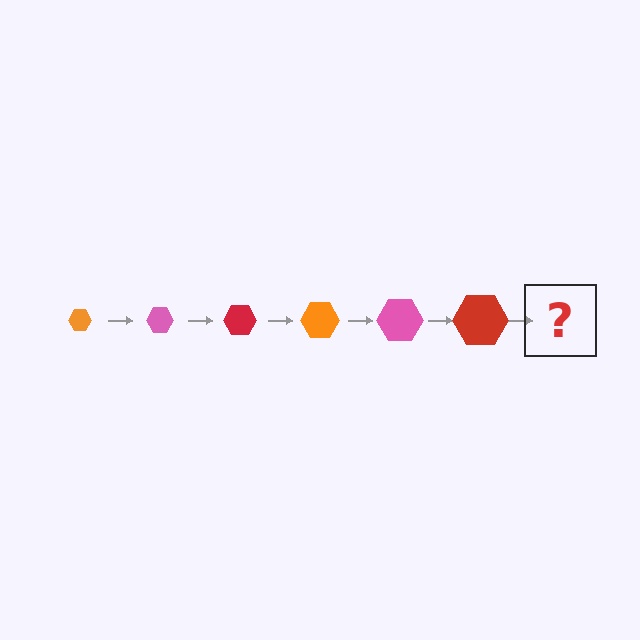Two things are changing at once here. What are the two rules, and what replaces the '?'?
The two rules are that the hexagon grows larger each step and the color cycles through orange, pink, and red. The '?' should be an orange hexagon, larger than the previous one.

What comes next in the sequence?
The next element should be an orange hexagon, larger than the previous one.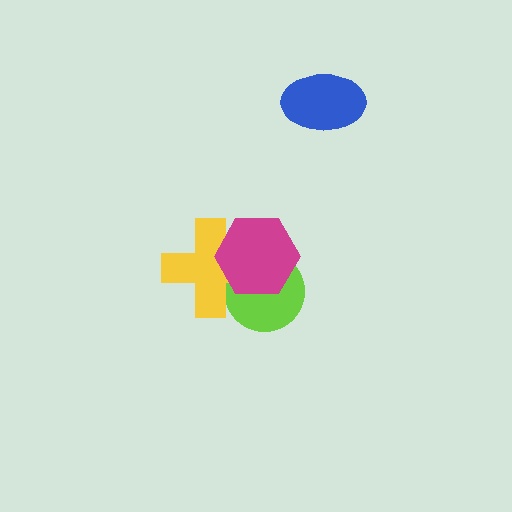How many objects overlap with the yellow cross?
2 objects overlap with the yellow cross.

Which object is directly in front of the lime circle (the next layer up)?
The yellow cross is directly in front of the lime circle.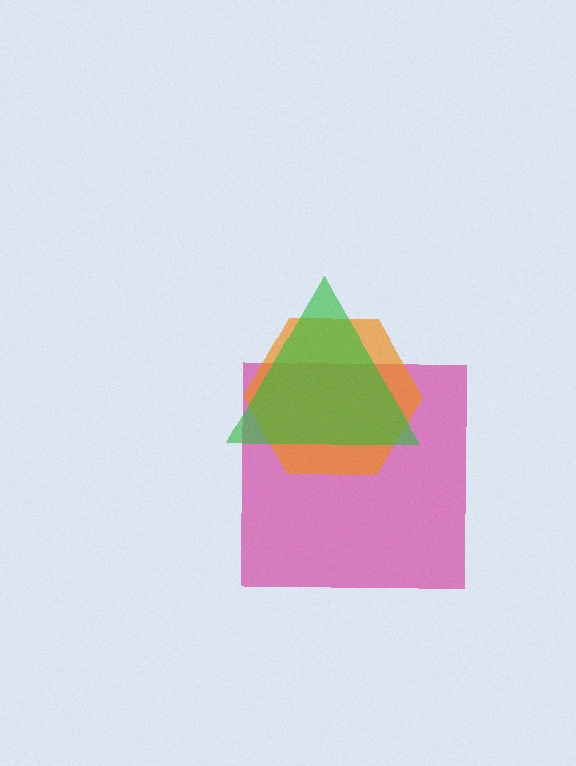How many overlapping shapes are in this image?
There are 3 overlapping shapes in the image.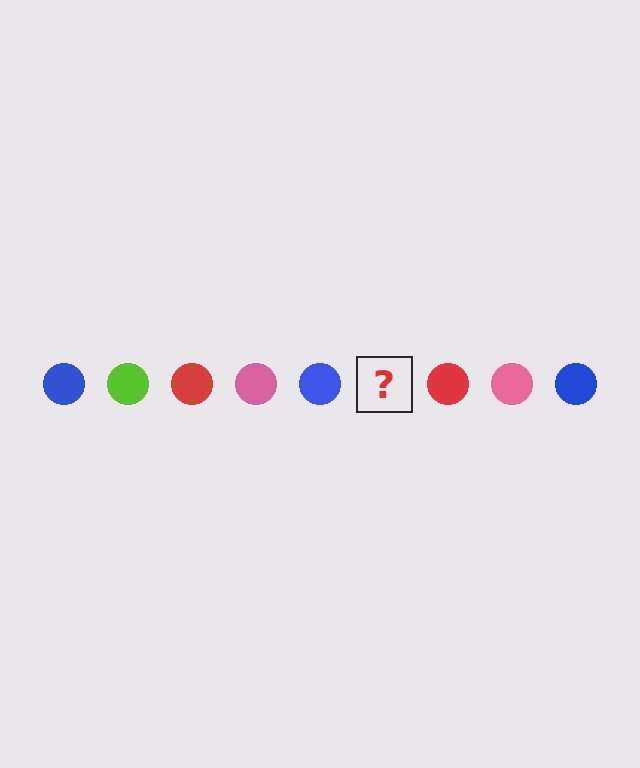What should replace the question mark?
The question mark should be replaced with a lime circle.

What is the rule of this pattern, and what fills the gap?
The rule is that the pattern cycles through blue, lime, red, pink circles. The gap should be filled with a lime circle.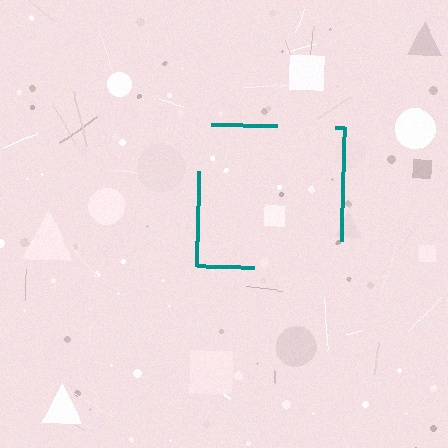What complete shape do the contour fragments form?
The contour fragments form a square.